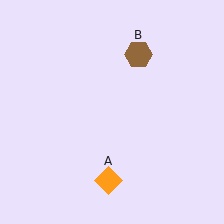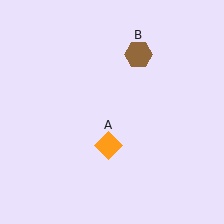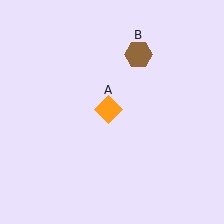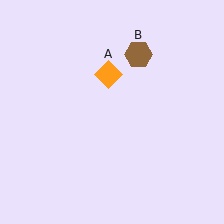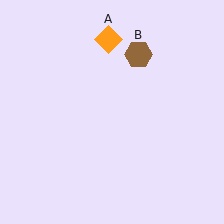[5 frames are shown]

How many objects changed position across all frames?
1 object changed position: orange diamond (object A).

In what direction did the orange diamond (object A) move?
The orange diamond (object A) moved up.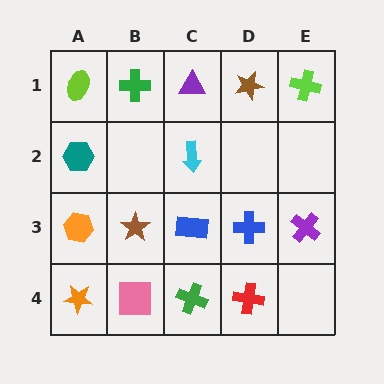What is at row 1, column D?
A brown star.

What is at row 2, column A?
A teal hexagon.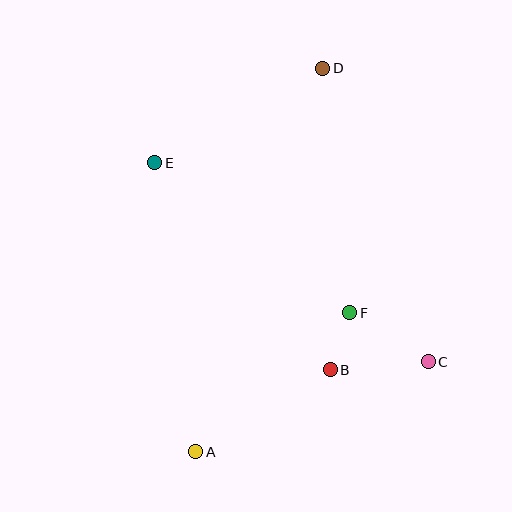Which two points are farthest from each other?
Points A and D are farthest from each other.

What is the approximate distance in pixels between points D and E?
The distance between D and E is approximately 193 pixels.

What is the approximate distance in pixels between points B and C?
The distance between B and C is approximately 98 pixels.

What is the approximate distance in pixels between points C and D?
The distance between C and D is approximately 312 pixels.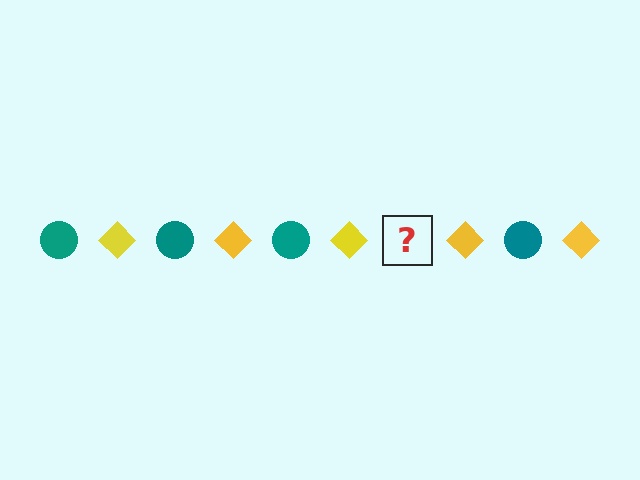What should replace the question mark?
The question mark should be replaced with a teal circle.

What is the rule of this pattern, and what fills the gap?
The rule is that the pattern alternates between teal circle and yellow diamond. The gap should be filled with a teal circle.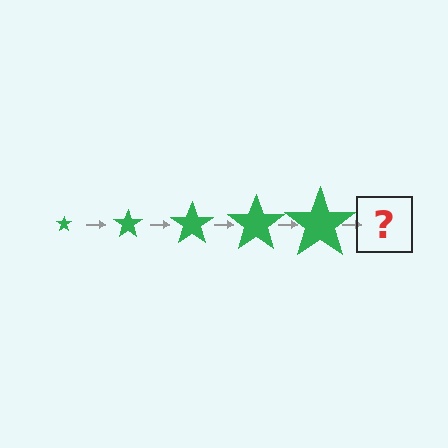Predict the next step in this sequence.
The next step is a green star, larger than the previous one.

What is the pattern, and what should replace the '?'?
The pattern is that the star gets progressively larger each step. The '?' should be a green star, larger than the previous one.